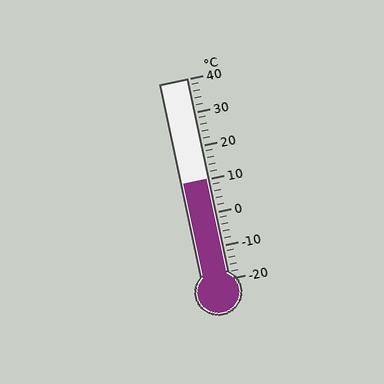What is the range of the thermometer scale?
The thermometer scale ranges from -20°C to 40°C.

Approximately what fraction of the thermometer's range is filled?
The thermometer is filled to approximately 50% of its range.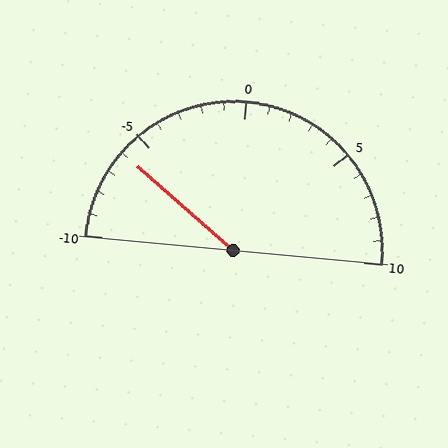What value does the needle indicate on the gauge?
The needle indicates approximately -6.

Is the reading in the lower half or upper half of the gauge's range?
The reading is in the lower half of the range (-10 to 10).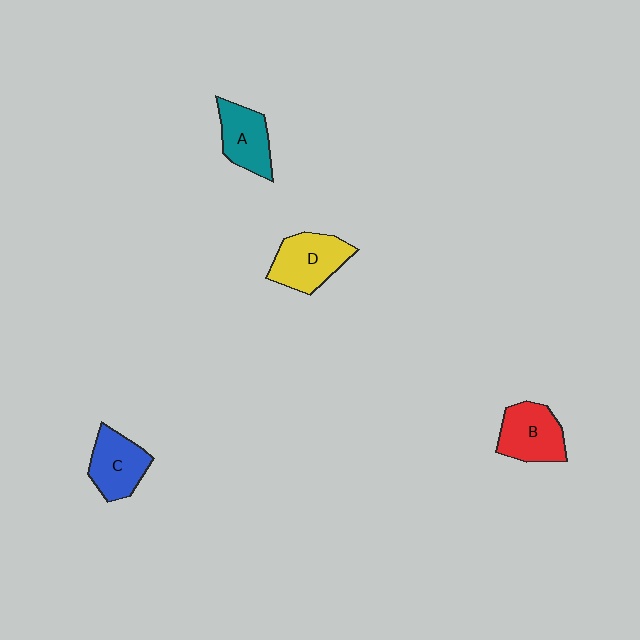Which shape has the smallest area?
Shape A (teal).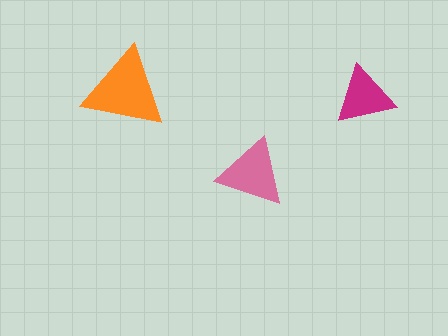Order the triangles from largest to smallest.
the orange one, the pink one, the magenta one.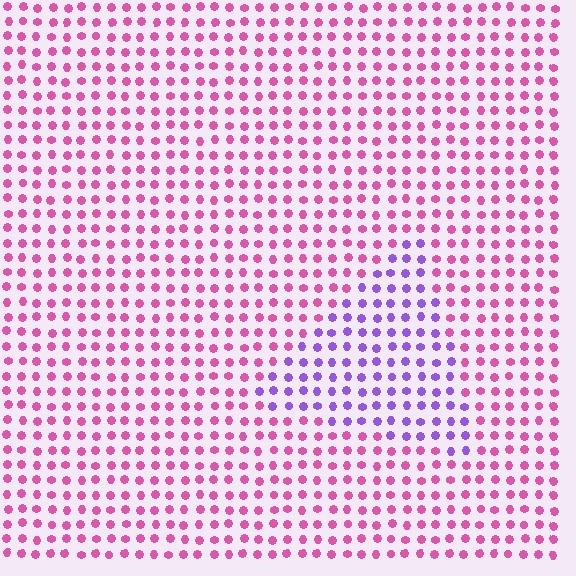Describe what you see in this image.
The image is filled with small pink elements in a uniform arrangement. A triangle-shaped region is visible where the elements are tinted to a slightly different hue, forming a subtle color boundary.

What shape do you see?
I see a triangle.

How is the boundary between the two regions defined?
The boundary is defined purely by a slight shift in hue (about 54 degrees). Spacing, size, and orientation are identical on both sides.